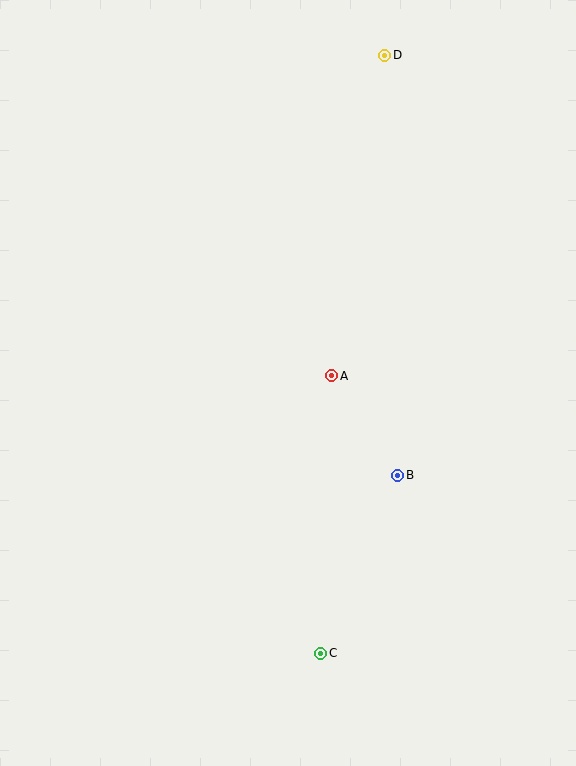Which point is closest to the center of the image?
Point A at (332, 376) is closest to the center.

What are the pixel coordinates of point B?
Point B is at (398, 475).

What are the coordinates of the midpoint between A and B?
The midpoint between A and B is at (365, 426).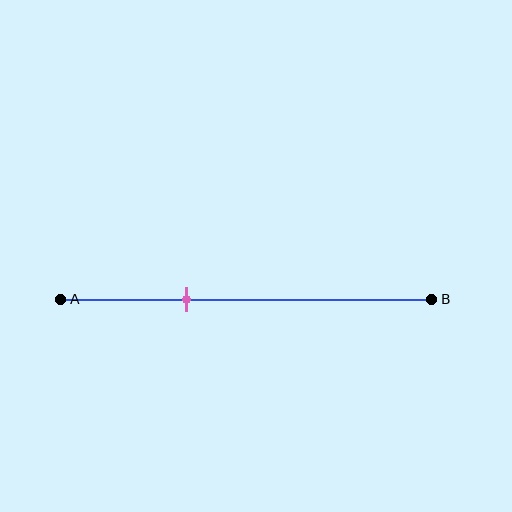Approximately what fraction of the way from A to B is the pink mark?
The pink mark is approximately 35% of the way from A to B.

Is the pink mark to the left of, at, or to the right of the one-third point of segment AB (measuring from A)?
The pink mark is approximately at the one-third point of segment AB.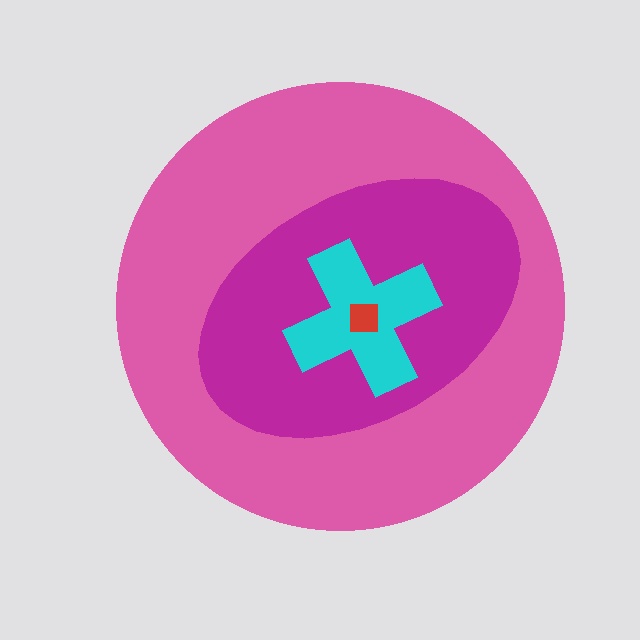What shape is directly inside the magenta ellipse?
The cyan cross.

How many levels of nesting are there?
4.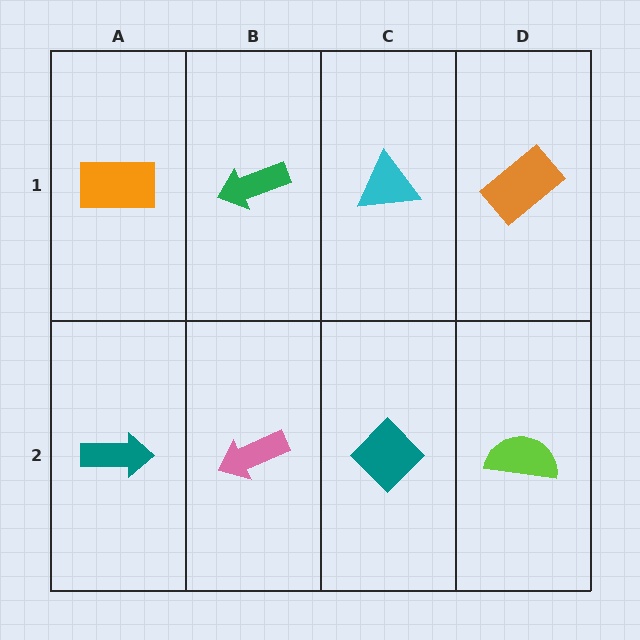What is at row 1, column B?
A green arrow.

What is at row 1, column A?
An orange rectangle.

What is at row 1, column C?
A cyan triangle.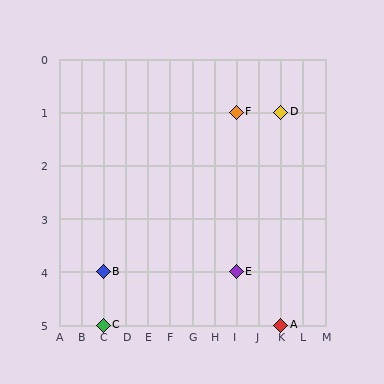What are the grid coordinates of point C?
Point C is at grid coordinates (C, 5).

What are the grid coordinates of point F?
Point F is at grid coordinates (I, 1).